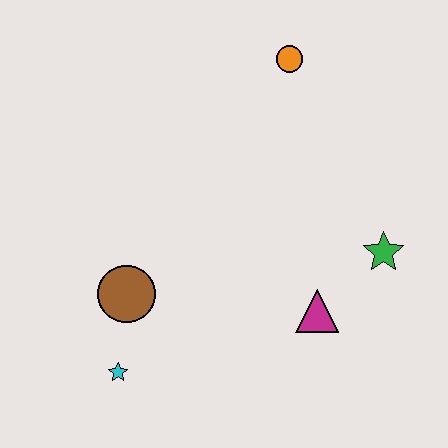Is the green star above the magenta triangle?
Yes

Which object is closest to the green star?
The magenta triangle is closest to the green star.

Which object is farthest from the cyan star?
The orange circle is farthest from the cyan star.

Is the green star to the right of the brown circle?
Yes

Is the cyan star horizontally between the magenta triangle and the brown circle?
No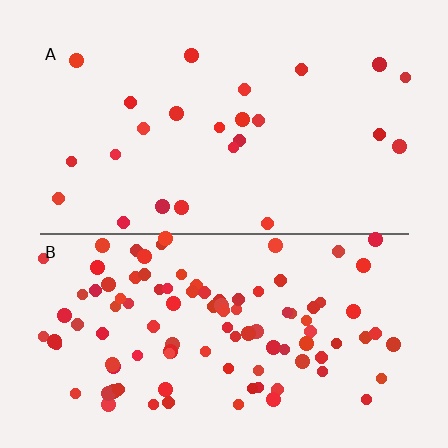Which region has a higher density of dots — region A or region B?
B (the bottom).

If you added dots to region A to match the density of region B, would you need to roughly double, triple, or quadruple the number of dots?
Approximately quadruple.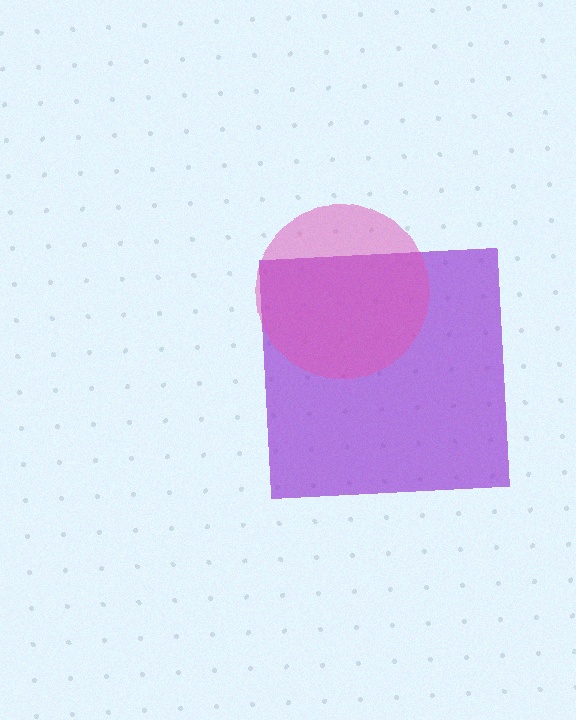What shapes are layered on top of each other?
The layered shapes are: a purple square, a pink circle.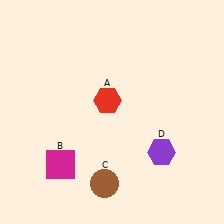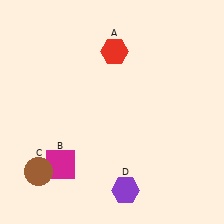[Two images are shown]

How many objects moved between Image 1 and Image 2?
3 objects moved between the two images.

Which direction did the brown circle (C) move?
The brown circle (C) moved left.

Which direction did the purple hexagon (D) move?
The purple hexagon (D) moved down.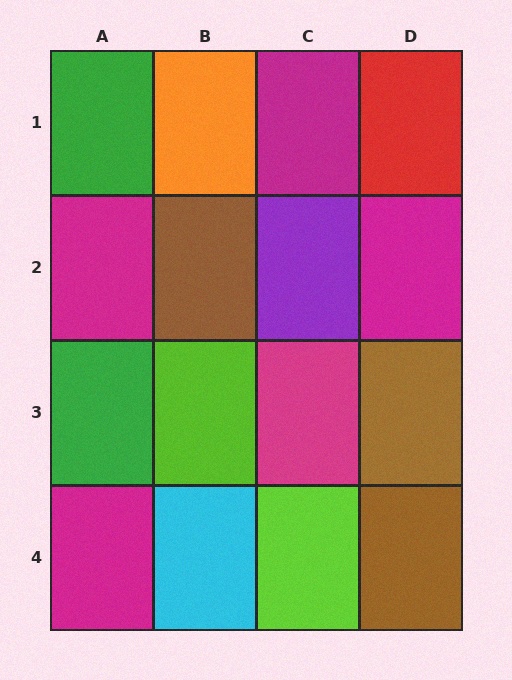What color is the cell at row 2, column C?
Purple.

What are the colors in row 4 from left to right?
Magenta, cyan, lime, brown.